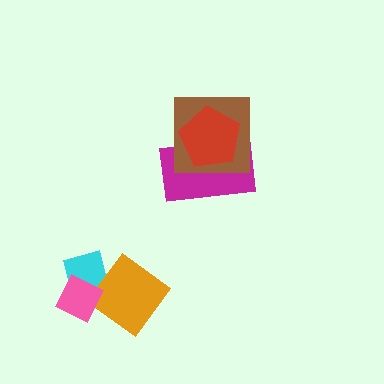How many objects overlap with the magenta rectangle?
2 objects overlap with the magenta rectangle.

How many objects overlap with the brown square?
2 objects overlap with the brown square.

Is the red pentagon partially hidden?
No, no other shape covers it.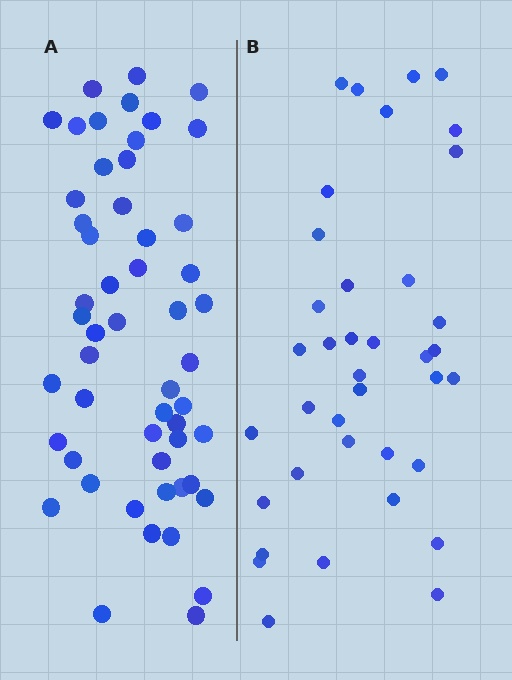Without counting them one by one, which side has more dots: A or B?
Region A (the left region) has more dots.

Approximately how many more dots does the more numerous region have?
Region A has approximately 15 more dots than region B.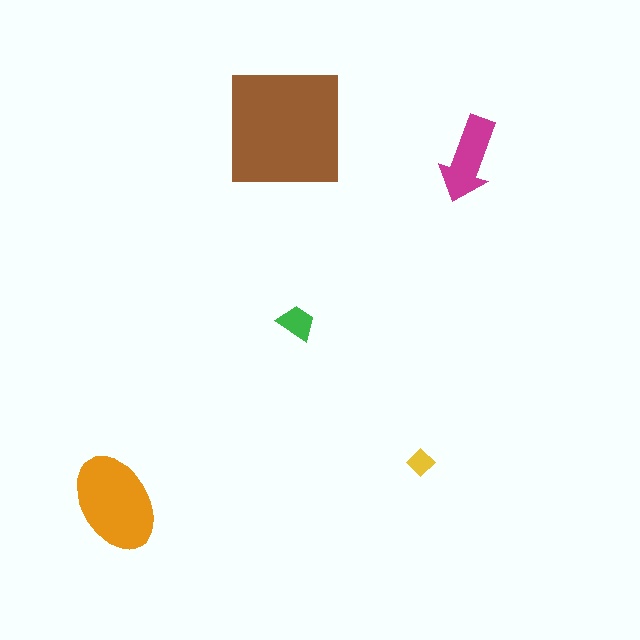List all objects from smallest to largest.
The yellow diamond, the green trapezoid, the magenta arrow, the orange ellipse, the brown square.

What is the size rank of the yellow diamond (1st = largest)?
5th.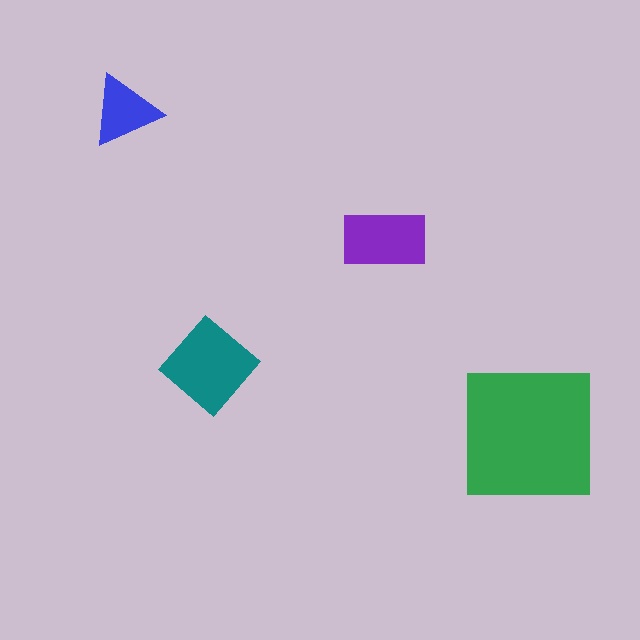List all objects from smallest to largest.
The blue triangle, the purple rectangle, the teal diamond, the green square.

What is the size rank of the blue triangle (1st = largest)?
4th.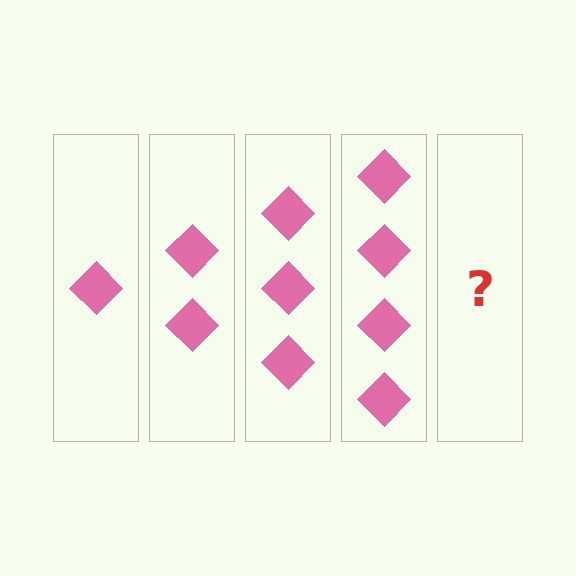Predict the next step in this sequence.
The next step is 5 diamonds.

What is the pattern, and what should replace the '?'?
The pattern is that each step adds one more diamond. The '?' should be 5 diamonds.